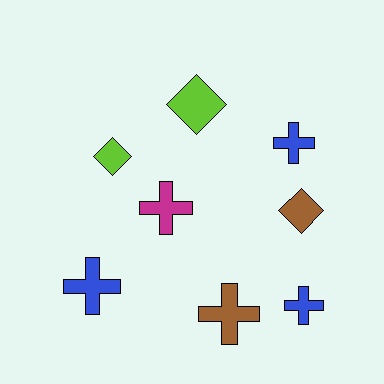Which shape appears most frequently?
Cross, with 5 objects.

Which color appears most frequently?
Blue, with 3 objects.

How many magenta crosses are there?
There is 1 magenta cross.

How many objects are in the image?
There are 8 objects.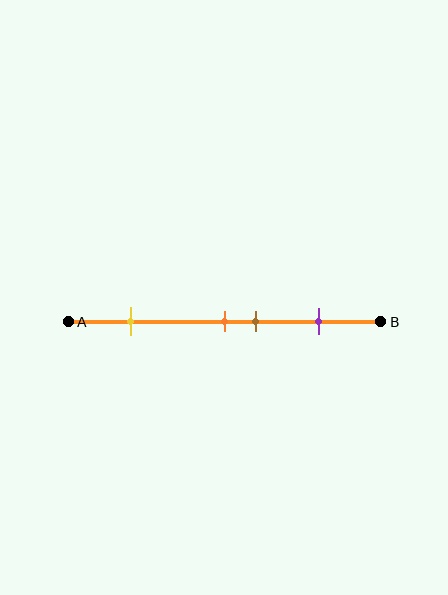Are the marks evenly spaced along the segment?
No, the marks are not evenly spaced.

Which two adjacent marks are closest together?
The orange and brown marks are the closest adjacent pair.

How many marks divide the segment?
There are 4 marks dividing the segment.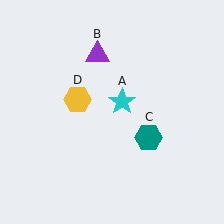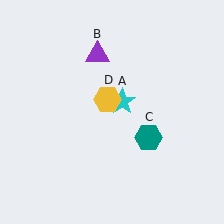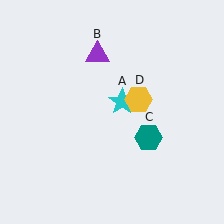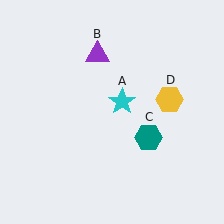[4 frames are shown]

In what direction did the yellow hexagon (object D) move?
The yellow hexagon (object D) moved right.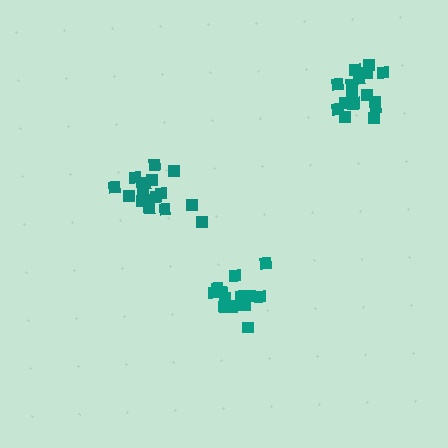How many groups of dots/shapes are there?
There are 3 groups.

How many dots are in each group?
Group 1: 15 dots, Group 2: 17 dots, Group 3: 17 dots (49 total).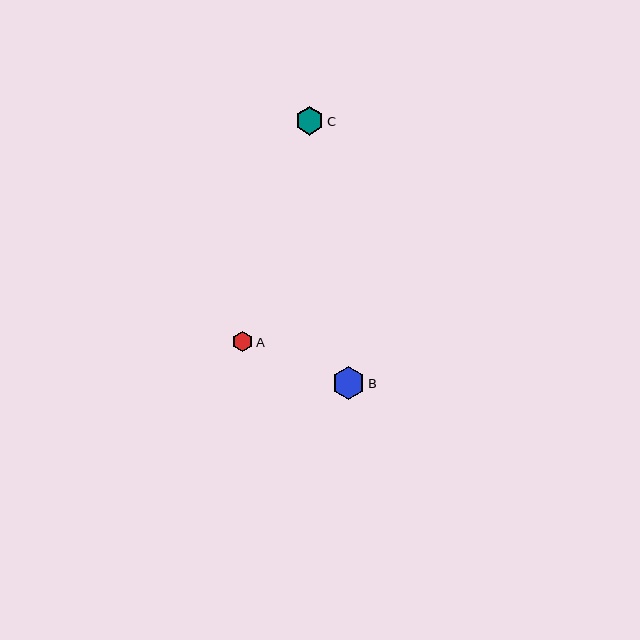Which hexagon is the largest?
Hexagon B is the largest with a size of approximately 32 pixels.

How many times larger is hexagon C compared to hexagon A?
Hexagon C is approximately 1.4 times the size of hexagon A.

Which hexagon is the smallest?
Hexagon A is the smallest with a size of approximately 21 pixels.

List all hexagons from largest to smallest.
From largest to smallest: B, C, A.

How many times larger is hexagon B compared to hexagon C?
Hexagon B is approximately 1.1 times the size of hexagon C.